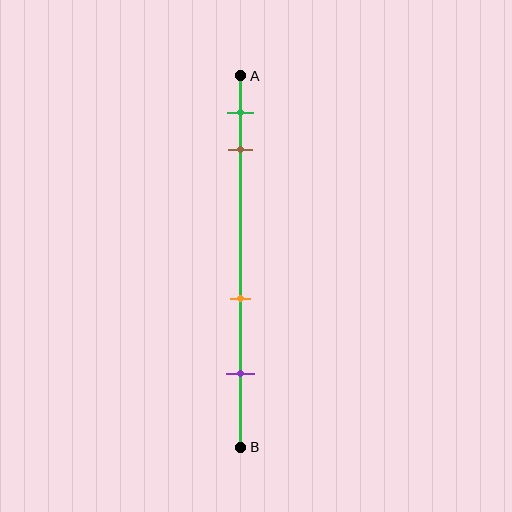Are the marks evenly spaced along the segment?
No, the marks are not evenly spaced.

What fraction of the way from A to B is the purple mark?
The purple mark is approximately 80% (0.8) of the way from A to B.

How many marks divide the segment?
There are 4 marks dividing the segment.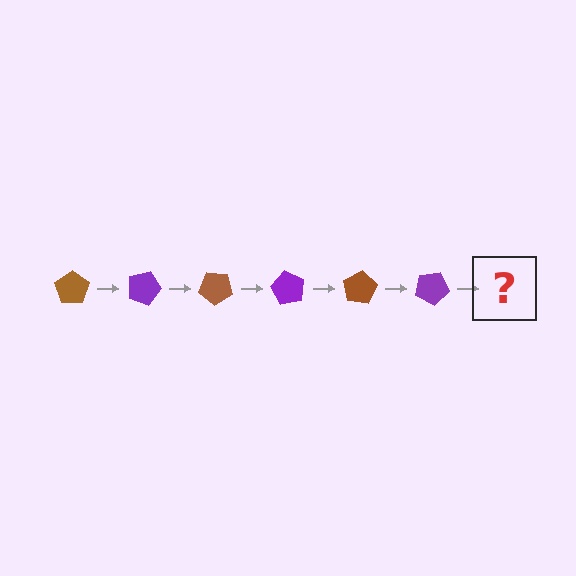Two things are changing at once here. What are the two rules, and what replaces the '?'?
The two rules are that it rotates 20 degrees each step and the color cycles through brown and purple. The '?' should be a brown pentagon, rotated 120 degrees from the start.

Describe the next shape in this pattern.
It should be a brown pentagon, rotated 120 degrees from the start.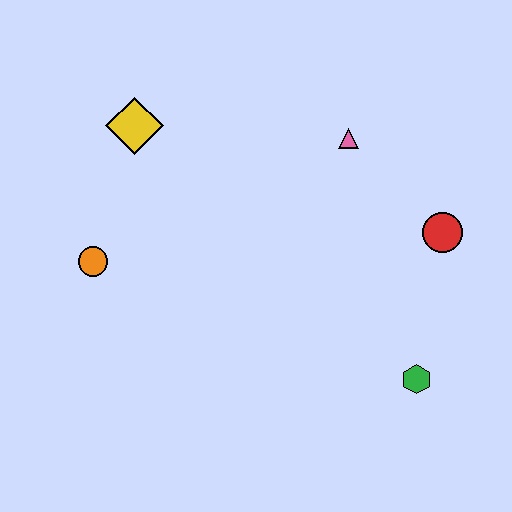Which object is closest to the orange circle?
The yellow diamond is closest to the orange circle.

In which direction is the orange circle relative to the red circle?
The orange circle is to the left of the red circle.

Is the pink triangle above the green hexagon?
Yes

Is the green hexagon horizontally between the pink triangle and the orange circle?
No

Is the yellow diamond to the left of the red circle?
Yes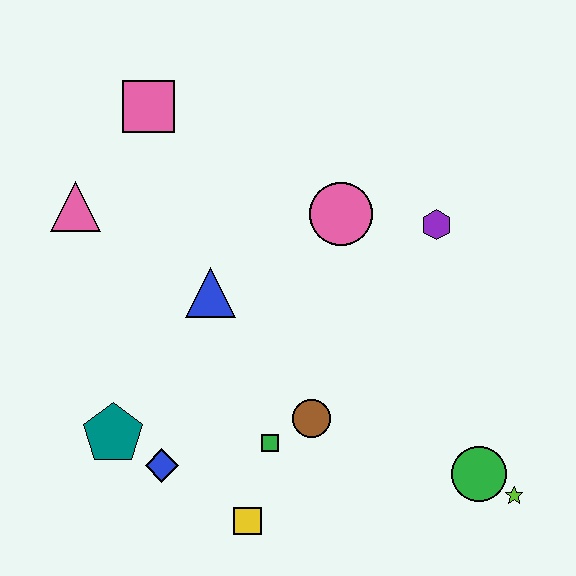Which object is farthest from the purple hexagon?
The teal pentagon is farthest from the purple hexagon.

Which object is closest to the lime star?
The green circle is closest to the lime star.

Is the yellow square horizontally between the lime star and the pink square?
Yes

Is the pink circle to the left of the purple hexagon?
Yes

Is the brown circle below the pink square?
Yes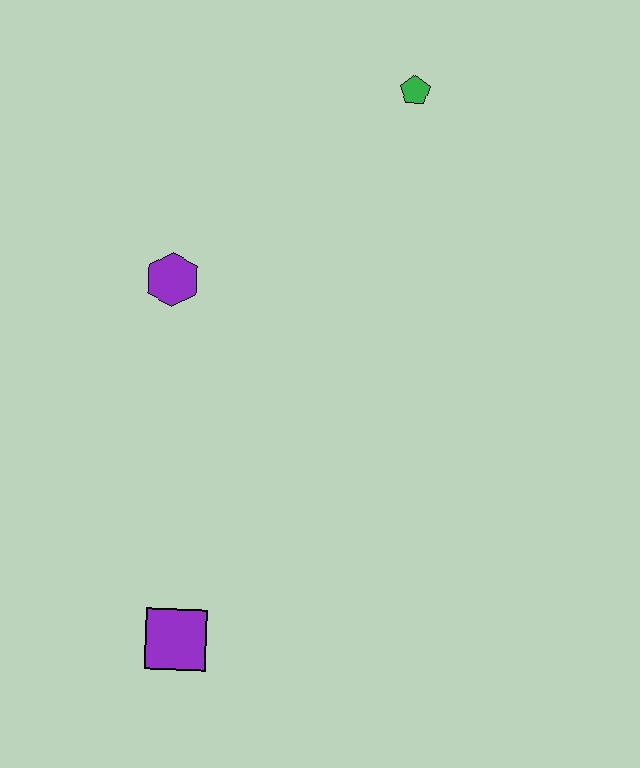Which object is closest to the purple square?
The purple hexagon is closest to the purple square.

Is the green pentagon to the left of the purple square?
No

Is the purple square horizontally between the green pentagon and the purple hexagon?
Yes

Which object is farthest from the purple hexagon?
The purple square is farthest from the purple hexagon.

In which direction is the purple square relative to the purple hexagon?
The purple square is below the purple hexagon.